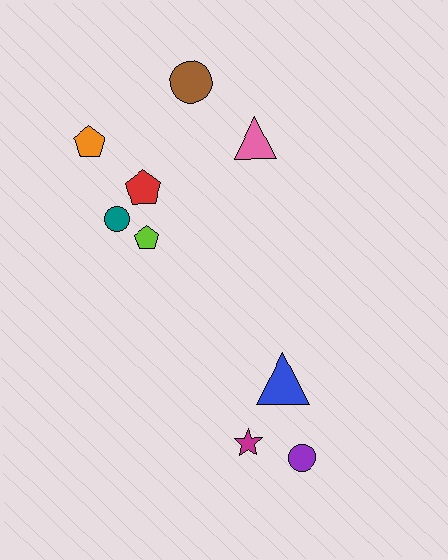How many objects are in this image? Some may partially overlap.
There are 9 objects.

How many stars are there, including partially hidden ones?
There is 1 star.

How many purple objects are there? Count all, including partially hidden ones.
There is 1 purple object.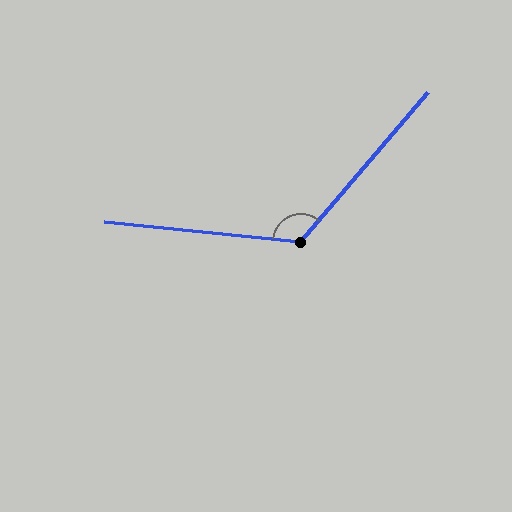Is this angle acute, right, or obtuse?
It is obtuse.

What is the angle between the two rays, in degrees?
Approximately 125 degrees.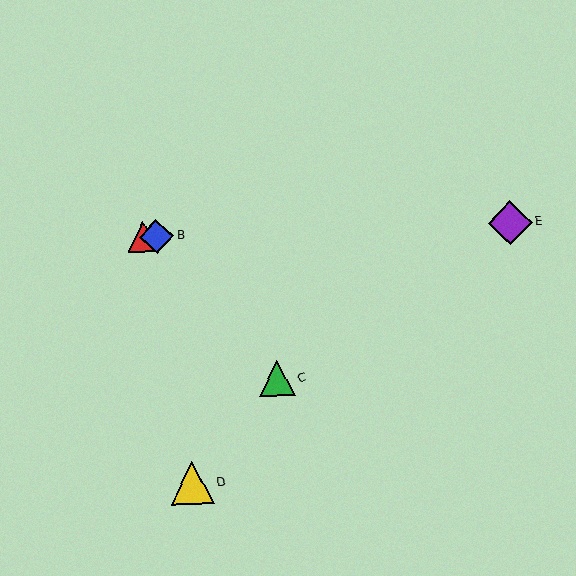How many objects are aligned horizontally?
3 objects (A, B, E) are aligned horizontally.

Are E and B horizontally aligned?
Yes, both are at y≈223.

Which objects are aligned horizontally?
Objects A, B, E are aligned horizontally.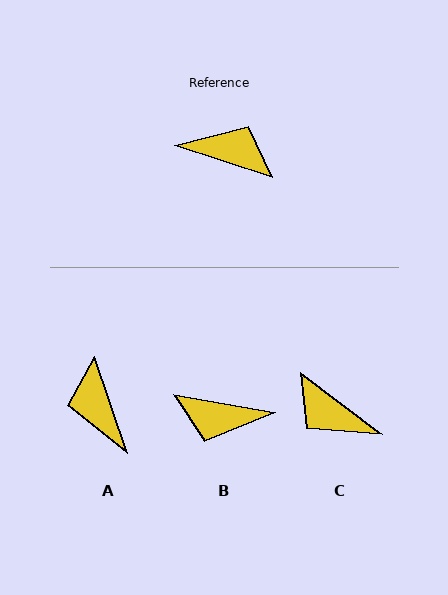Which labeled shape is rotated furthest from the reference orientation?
B, about 172 degrees away.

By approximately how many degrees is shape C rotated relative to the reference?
Approximately 161 degrees counter-clockwise.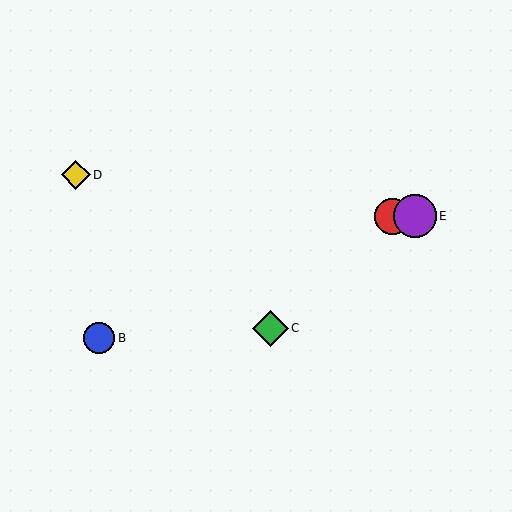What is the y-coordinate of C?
Object C is at y≈328.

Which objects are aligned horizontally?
Objects A, E are aligned horizontally.